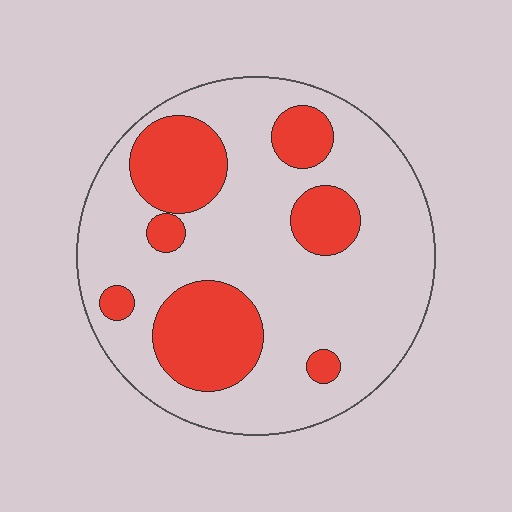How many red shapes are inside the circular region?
7.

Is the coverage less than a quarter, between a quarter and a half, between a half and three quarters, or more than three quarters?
Between a quarter and a half.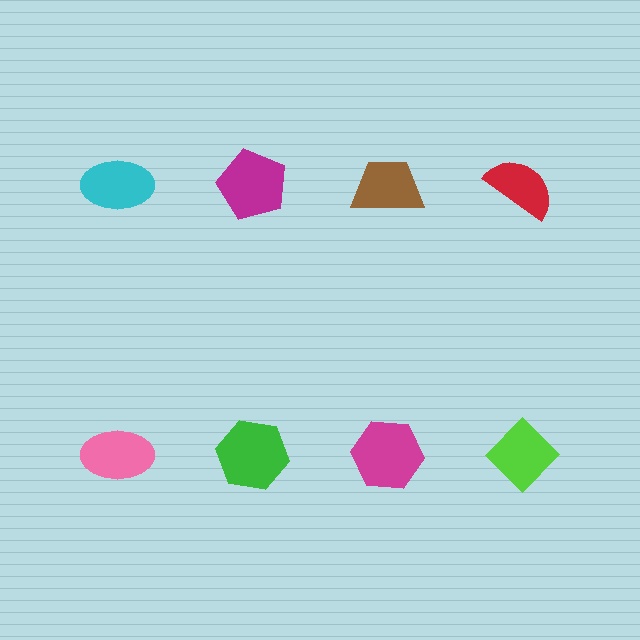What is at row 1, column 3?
A brown trapezoid.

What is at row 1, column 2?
A magenta pentagon.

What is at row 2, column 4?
A lime diamond.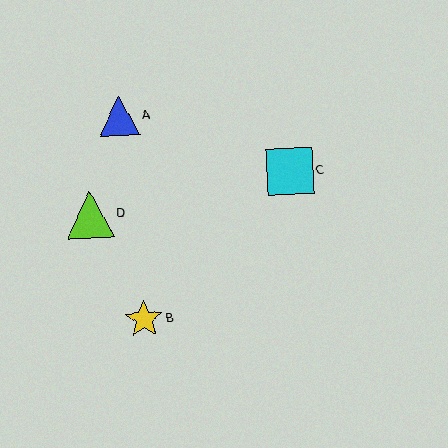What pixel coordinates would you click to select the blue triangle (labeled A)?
Click at (119, 116) to select the blue triangle A.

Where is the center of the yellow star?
The center of the yellow star is at (144, 319).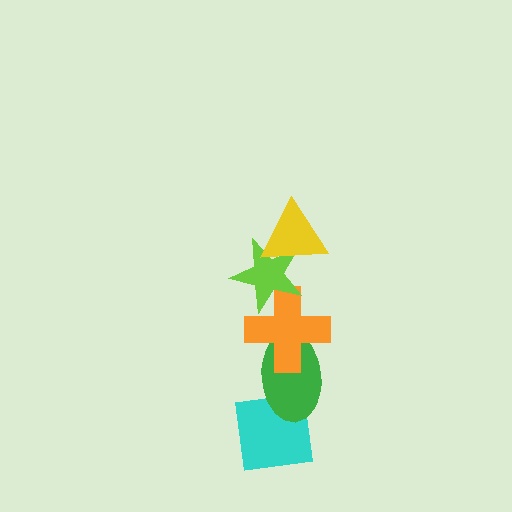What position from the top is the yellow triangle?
The yellow triangle is 1st from the top.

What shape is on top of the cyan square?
The green ellipse is on top of the cyan square.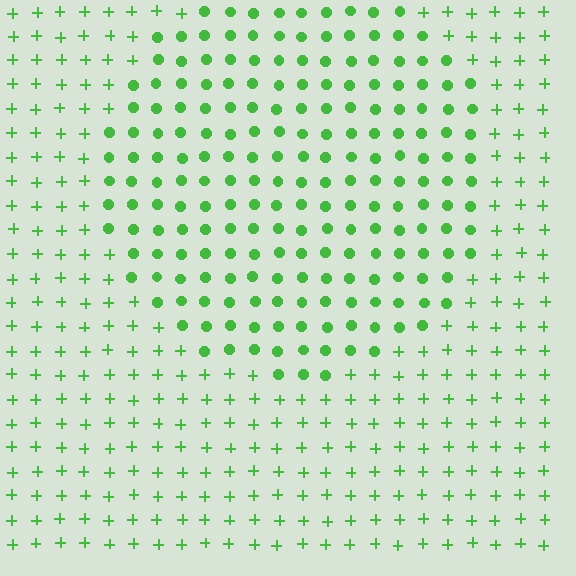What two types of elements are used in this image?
The image uses circles inside the circle region and plus signs outside it.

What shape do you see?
I see a circle.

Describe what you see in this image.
The image is filled with small green elements arranged in a uniform grid. A circle-shaped region contains circles, while the surrounding area contains plus signs. The boundary is defined purely by the change in element shape.